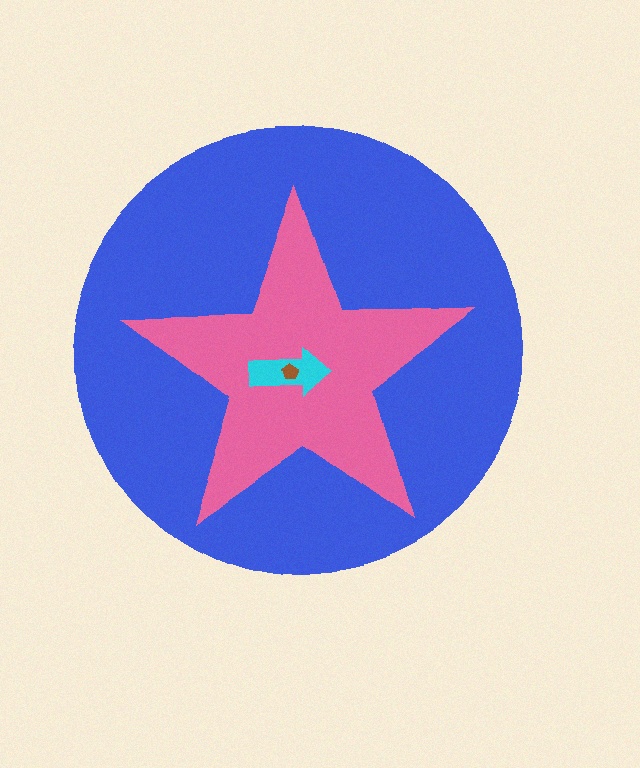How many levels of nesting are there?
4.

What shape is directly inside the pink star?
The cyan arrow.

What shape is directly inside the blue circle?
The pink star.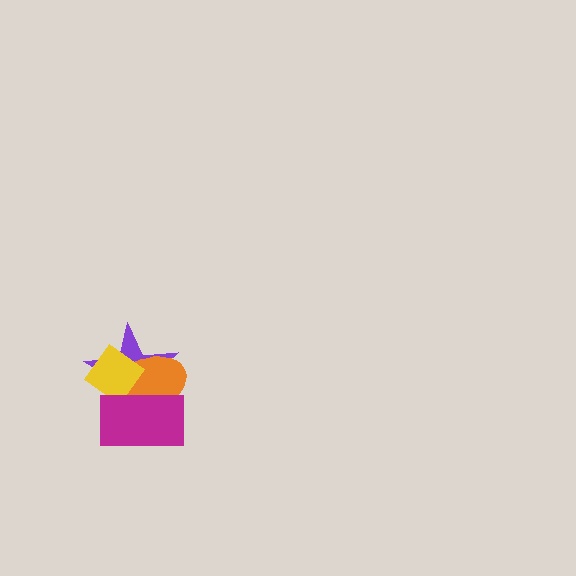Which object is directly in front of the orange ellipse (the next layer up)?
The yellow diamond is directly in front of the orange ellipse.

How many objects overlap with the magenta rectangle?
3 objects overlap with the magenta rectangle.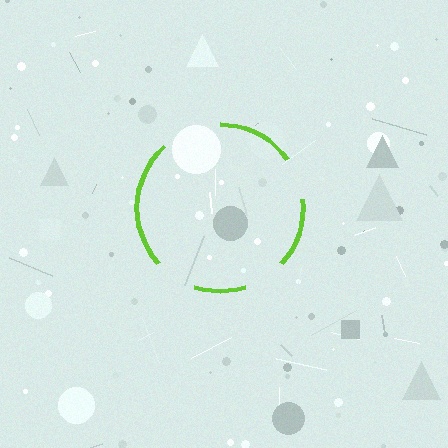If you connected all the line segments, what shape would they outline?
They would outline a circle.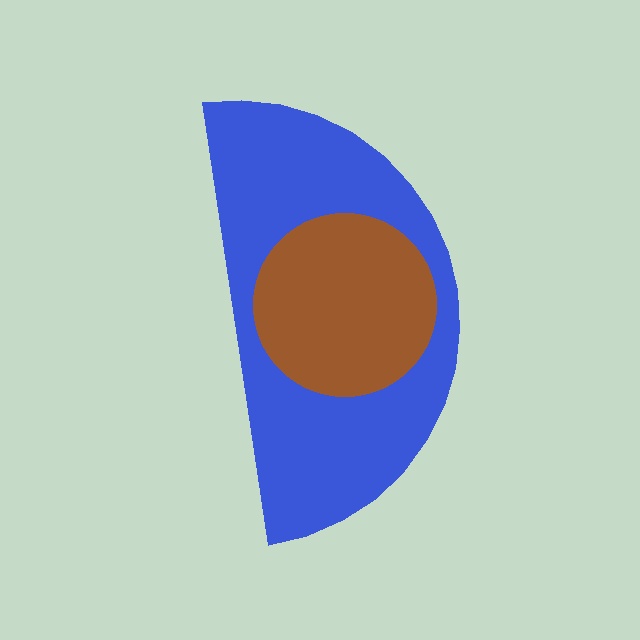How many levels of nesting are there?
2.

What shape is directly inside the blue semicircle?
The brown circle.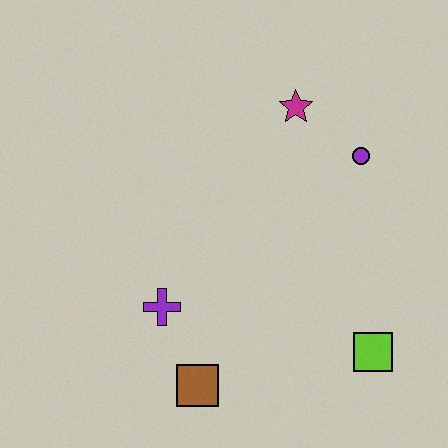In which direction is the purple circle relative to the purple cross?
The purple circle is to the right of the purple cross.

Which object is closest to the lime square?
The brown square is closest to the lime square.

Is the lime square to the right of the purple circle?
Yes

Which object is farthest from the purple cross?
The purple circle is farthest from the purple cross.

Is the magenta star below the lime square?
No